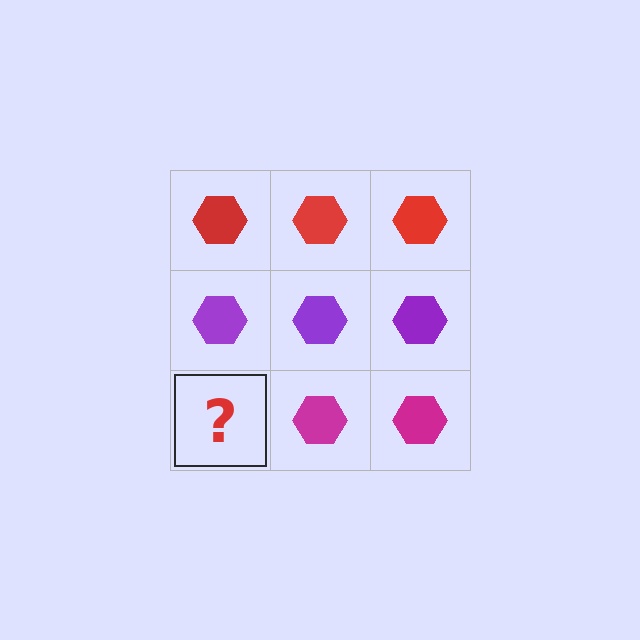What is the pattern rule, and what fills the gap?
The rule is that each row has a consistent color. The gap should be filled with a magenta hexagon.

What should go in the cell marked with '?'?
The missing cell should contain a magenta hexagon.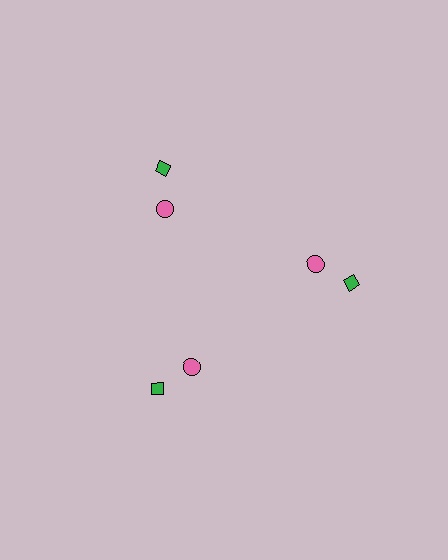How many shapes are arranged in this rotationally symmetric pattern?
There are 6 shapes, arranged in 3 groups of 2.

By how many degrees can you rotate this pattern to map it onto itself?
The pattern maps onto itself every 120 degrees of rotation.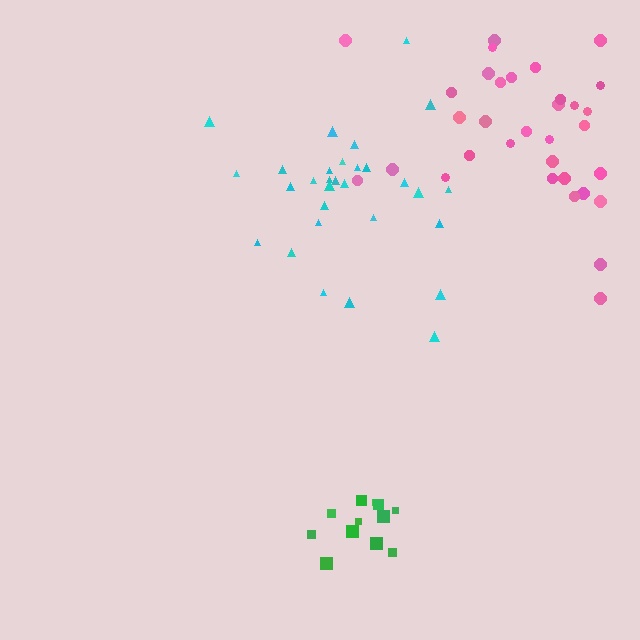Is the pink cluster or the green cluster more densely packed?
Green.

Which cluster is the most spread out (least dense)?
Cyan.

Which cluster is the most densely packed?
Green.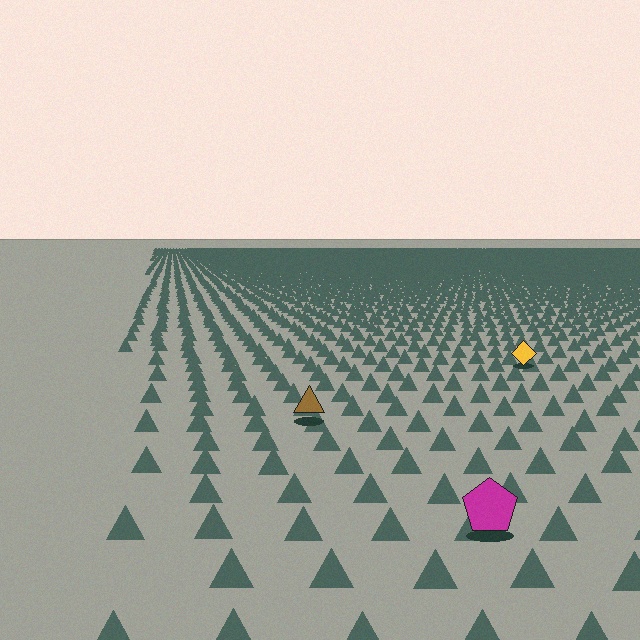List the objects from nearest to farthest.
From nearest to farthest: the magenta pentagon, the brown triangle, the yellow diamond.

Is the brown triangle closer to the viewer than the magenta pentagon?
No. The magenta pentagon is closer — you can tell from the texture gradient: the ground texture is coarser near it.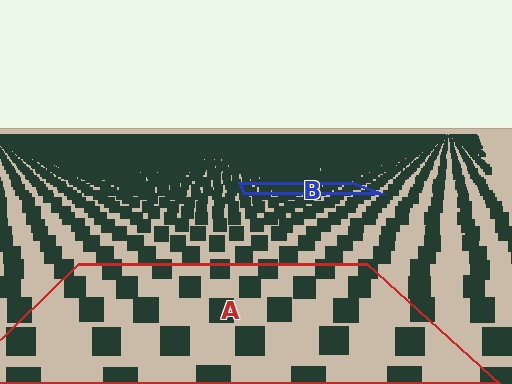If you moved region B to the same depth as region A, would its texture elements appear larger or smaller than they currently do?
They would appear larger. At a closer depth, the same texture elements are projected at a bigger on-screen size.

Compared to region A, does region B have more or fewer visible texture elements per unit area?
Region B has more texture elements per unit area — they are packed more densely because it is farther away.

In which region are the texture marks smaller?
The texture marks are smaller in region B, because it is farther away.